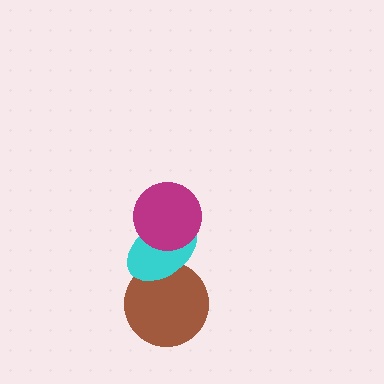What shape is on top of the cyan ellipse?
The magenta circle is on top of the cyan ellipse.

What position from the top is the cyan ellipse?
The cyan ellipse is 2nd from the top.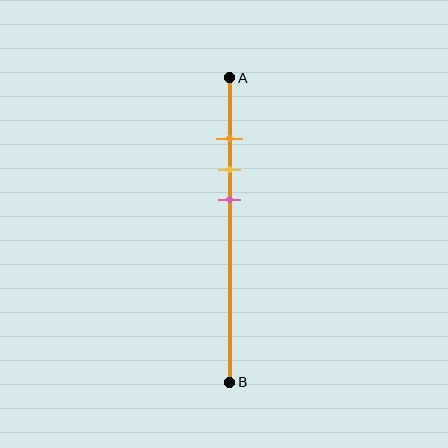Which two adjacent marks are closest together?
The orange and yellow marks are the closest adjacent pair.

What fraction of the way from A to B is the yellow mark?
The yellow mark is approximately 30% (0.3) of the way from A to B.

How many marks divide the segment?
There are 3 marks dividing the segment.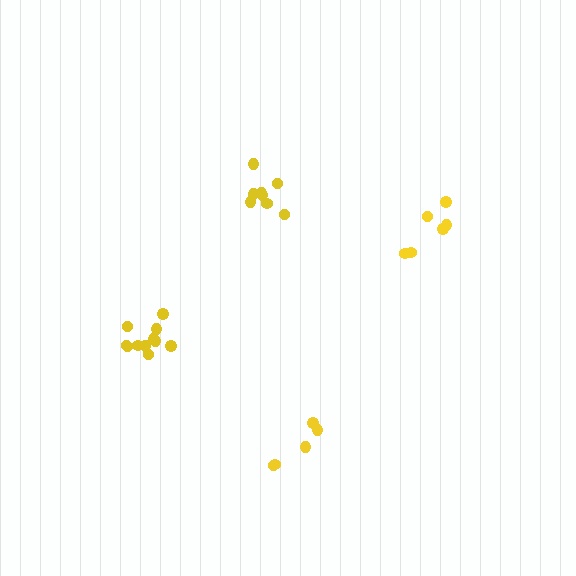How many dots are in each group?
Group 1: 5 dots, Group 2: 6 dots, Group 3: 8 dots, Group 4: 11 dots (30 total).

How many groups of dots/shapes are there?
There are 4 groups.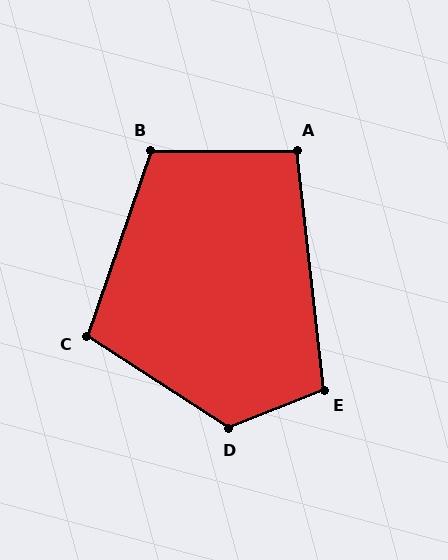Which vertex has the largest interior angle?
D, at approximately 125 degrees.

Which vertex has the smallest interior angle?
A, at approximately 96 degrees.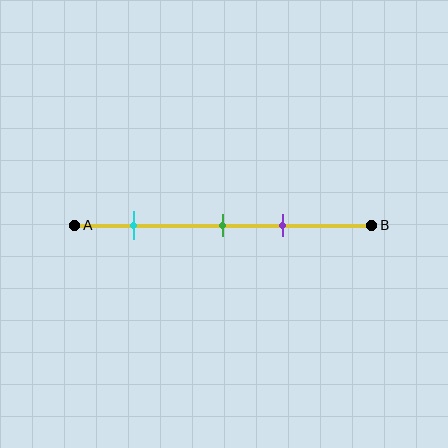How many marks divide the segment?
There are 3 marks dividing the segment.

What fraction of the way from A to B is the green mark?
The green mark is approximately 50% (0.5) of the way from A to B.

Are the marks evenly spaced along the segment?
No, the marks are not evenly spaced.